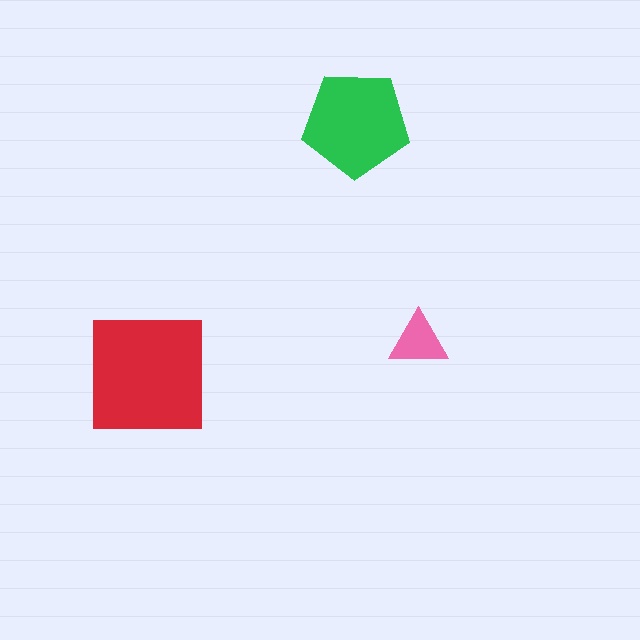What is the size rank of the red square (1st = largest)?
1st.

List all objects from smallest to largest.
The pink triangle, the green pentagon, the red square.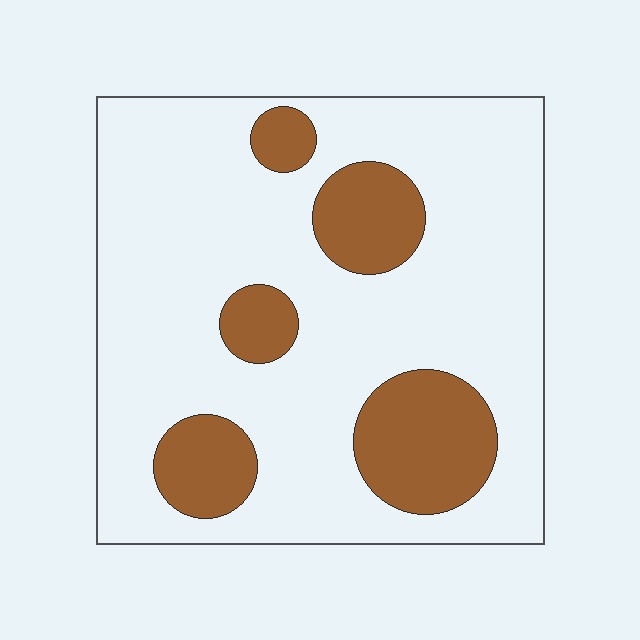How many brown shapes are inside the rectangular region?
5.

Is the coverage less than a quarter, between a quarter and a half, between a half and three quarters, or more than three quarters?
Less than a quarter.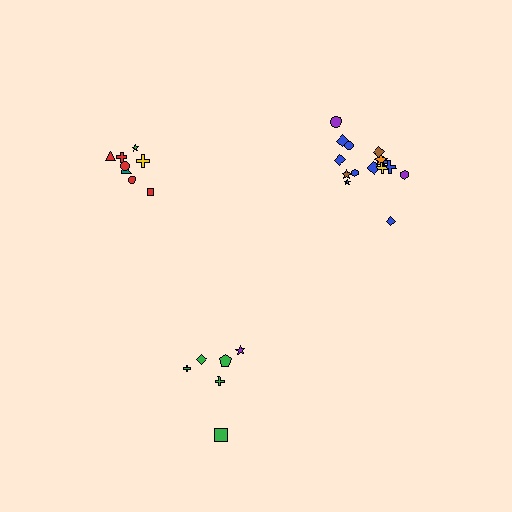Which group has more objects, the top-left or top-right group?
The top-right group.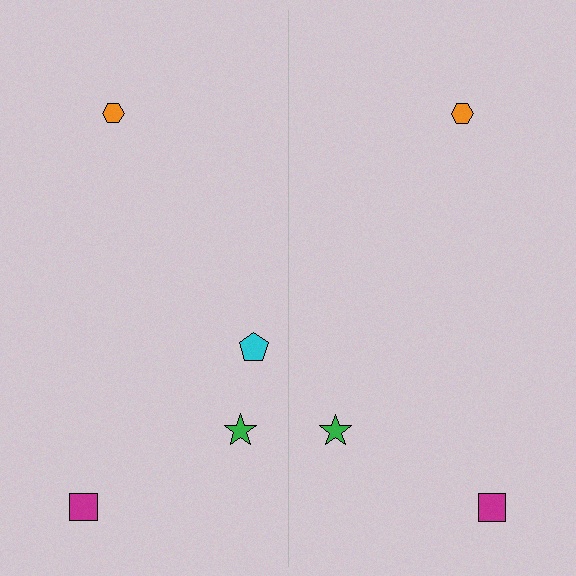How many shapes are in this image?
There are 7 shapes in this image.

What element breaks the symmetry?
A cyan pentagon is missing from the right side.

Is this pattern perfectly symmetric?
No, the pattern is not perfectly symmetric. A cyan pentagon is missing from the right side.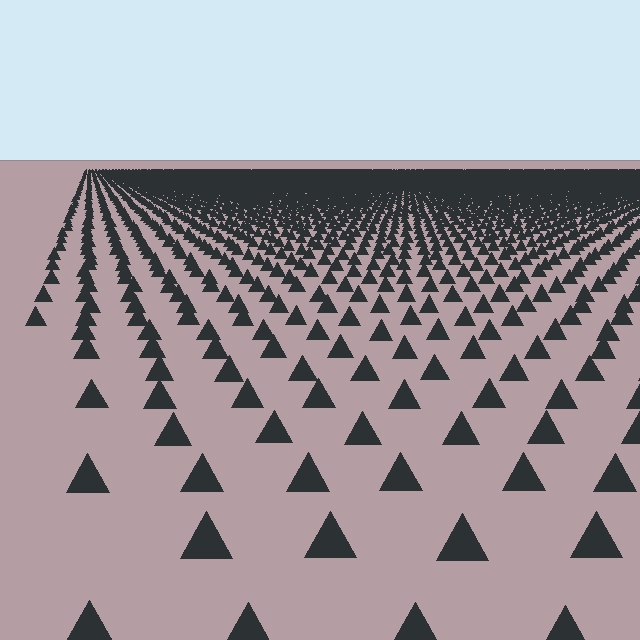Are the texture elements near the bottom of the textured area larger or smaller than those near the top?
Larger. Near the bottom, elements are closer to the viewer and appear at a bigger on-screen size.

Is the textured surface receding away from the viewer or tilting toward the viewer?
The surface is receding away from the viewer. Texture elements get smaller and denser toward the top.